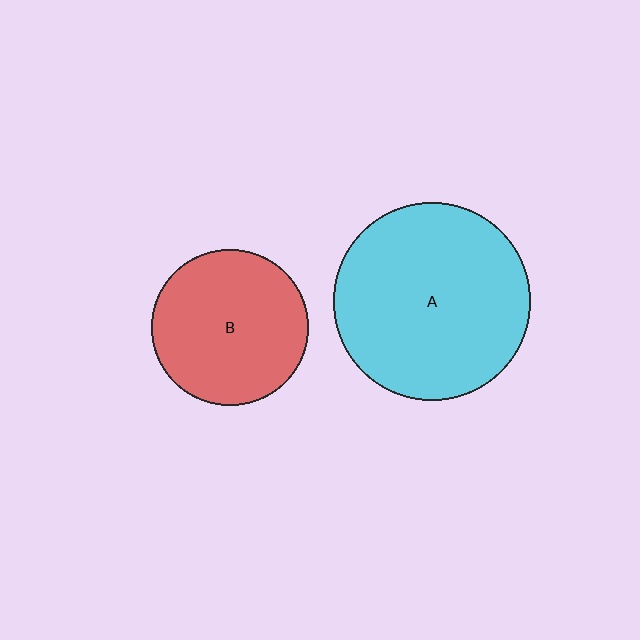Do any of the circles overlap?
No, none of the circles overlap.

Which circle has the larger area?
Circle A (cyan).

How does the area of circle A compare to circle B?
Approximately 1.6 times.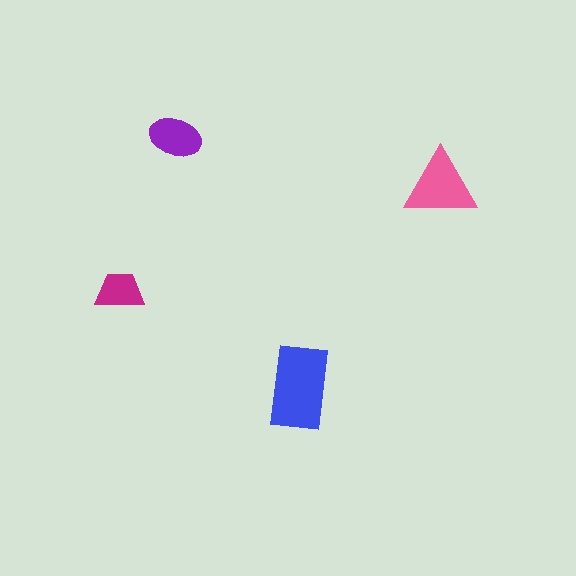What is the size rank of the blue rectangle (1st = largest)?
1st.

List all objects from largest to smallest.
The blue rectangle, the pink triangle, the purple ellipse, the magenta trapezoid.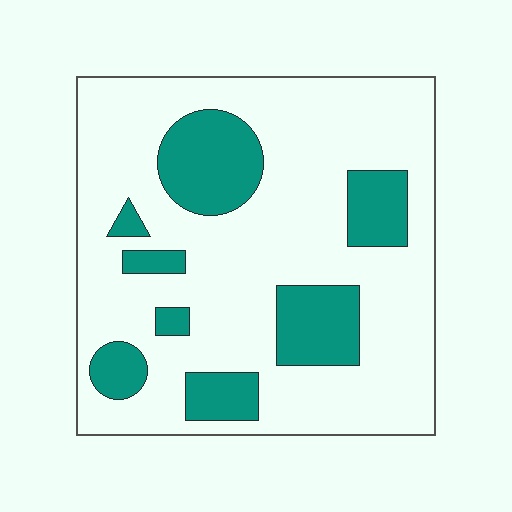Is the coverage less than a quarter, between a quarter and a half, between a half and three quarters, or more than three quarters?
Less than a quarter.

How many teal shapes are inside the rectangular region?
8.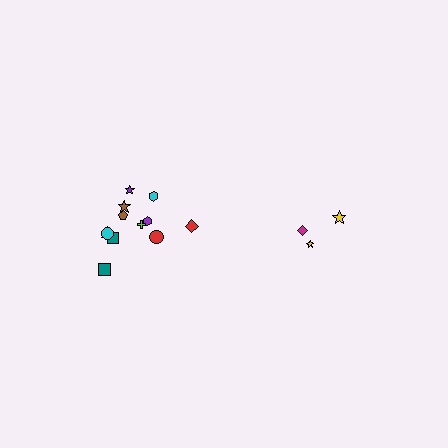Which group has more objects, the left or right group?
The left group.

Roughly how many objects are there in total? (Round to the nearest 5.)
Roughly 15 objects in total.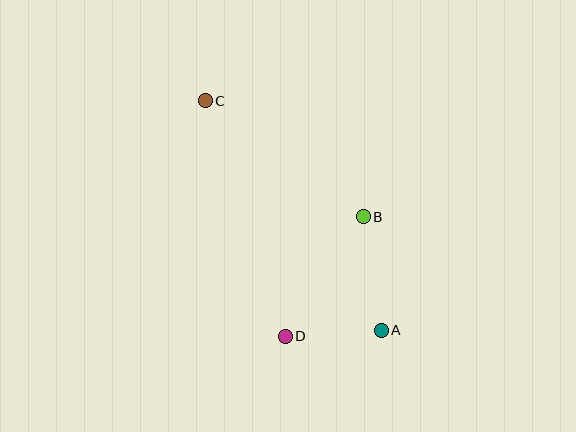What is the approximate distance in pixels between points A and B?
The distance between A and B is approximately 115 pixels.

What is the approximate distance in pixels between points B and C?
The distance between B and C is approximately 196 pixels.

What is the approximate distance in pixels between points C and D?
The distance between C and D is approximately 249 pixels.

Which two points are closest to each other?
Points A and D are closest to each other.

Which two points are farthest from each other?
Points A and C are farthest from each other.